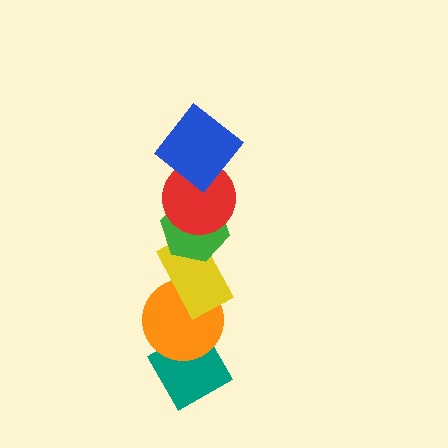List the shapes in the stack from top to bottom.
From top to bottom: the blue diamond, the red circle, the green hexagon, the yellow rectangle, the orange circle, the teal diamond.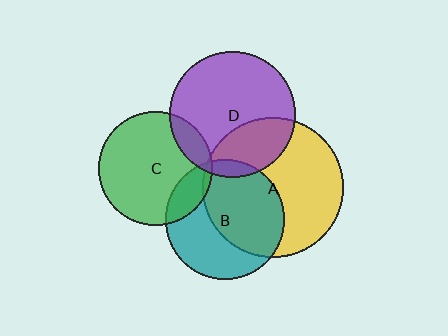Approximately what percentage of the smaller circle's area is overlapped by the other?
Approximately 5%.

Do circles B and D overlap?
Yes.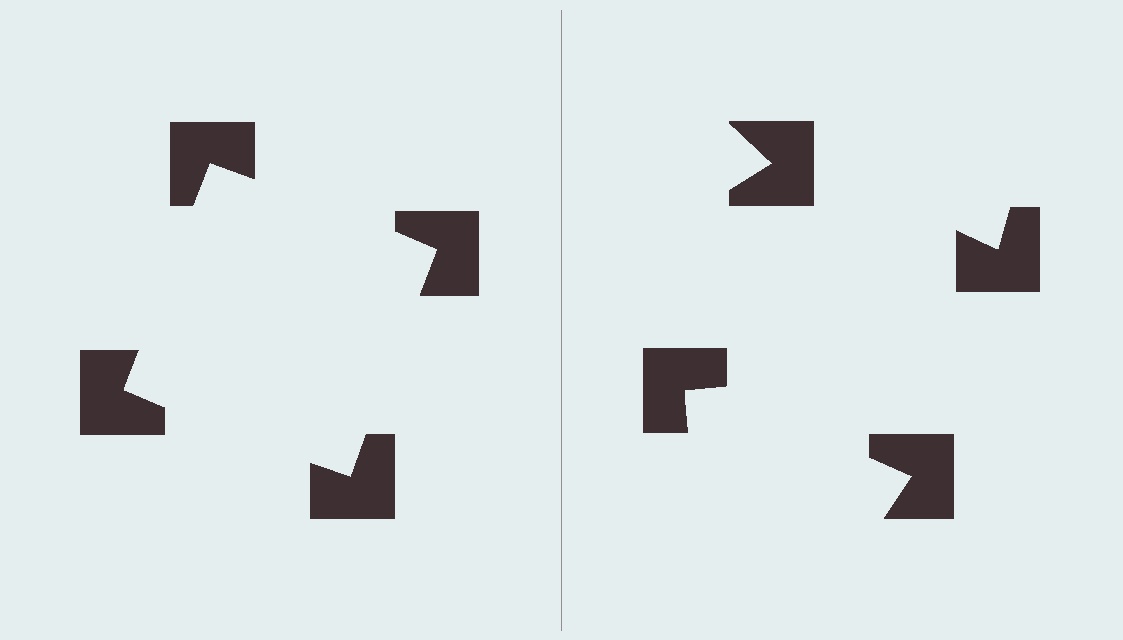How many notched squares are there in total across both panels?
8 — 4 on each side.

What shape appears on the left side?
An illusory square.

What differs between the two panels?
The notched squares are positioned identically on both sides; only the wedge orientations differ. On the left they align to a square; on the right they are misaligned.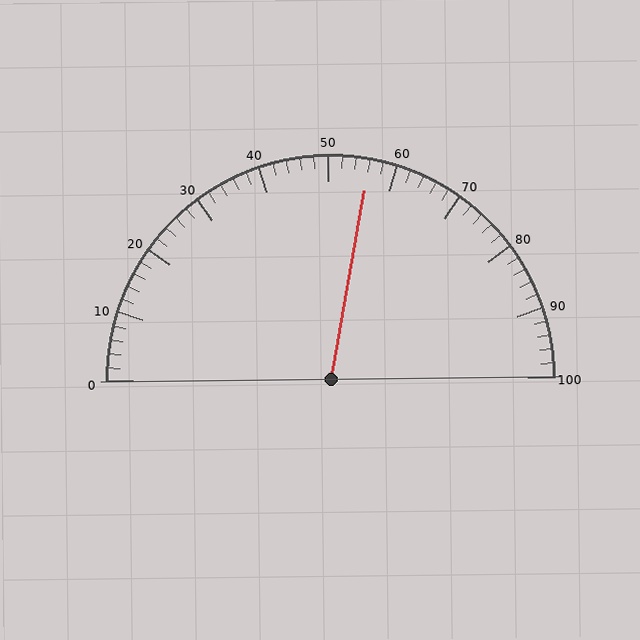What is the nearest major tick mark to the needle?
The nearest major tick mark is 60.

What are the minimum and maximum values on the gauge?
The gauge ranges from 0 to 100.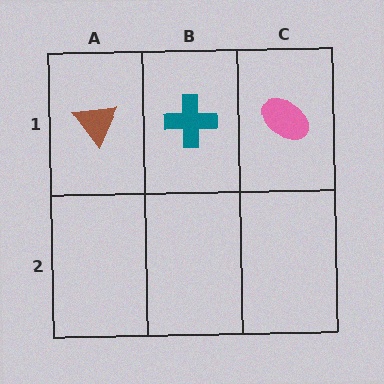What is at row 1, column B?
A teal cross.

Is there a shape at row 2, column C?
No, that cell is empty.